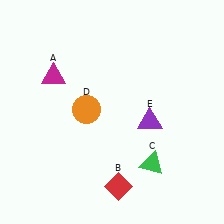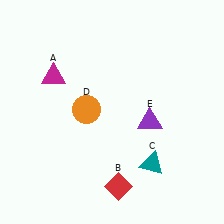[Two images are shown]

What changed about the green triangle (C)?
In Image 1, C is green. In Image 2, it changed to teal.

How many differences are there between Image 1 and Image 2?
There is 1 difference between the two images.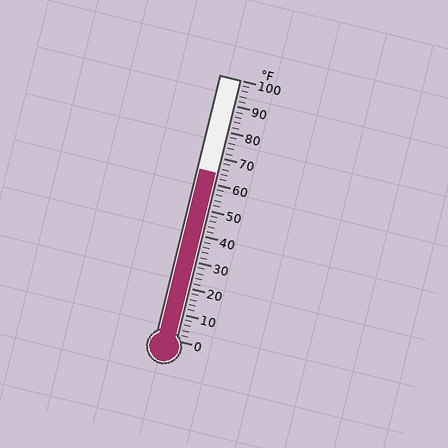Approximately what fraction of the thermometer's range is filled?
The thermometer is filled to approximately 65% of its range.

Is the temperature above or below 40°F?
The temperature is above 40°F.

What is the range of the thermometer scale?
The thermometer scale ranges from 0°F to 100°F.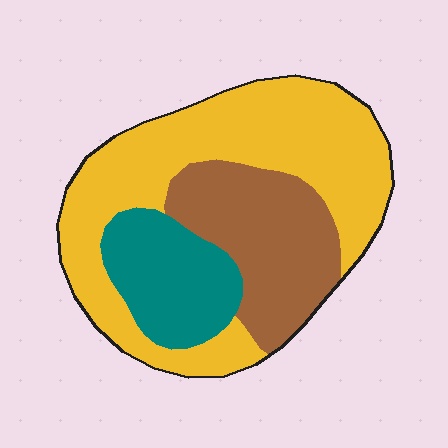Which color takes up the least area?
Teal, at roughly 20%.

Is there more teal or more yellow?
Yellow.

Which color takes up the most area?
Yellow, at roughly 55%.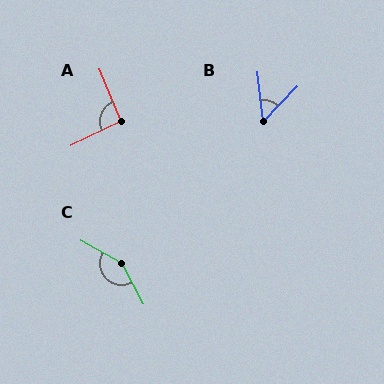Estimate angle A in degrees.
Approximately 93 degrees.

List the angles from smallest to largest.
B (52°), A (93°), C (148°).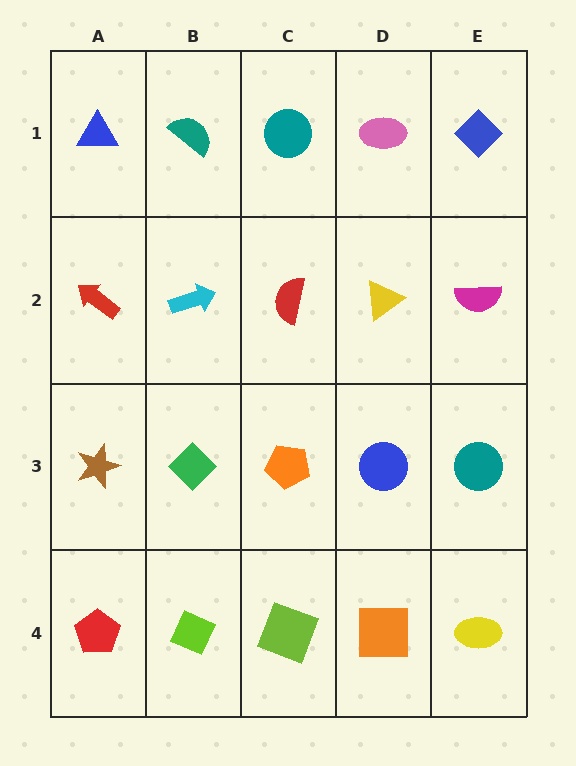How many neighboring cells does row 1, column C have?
3.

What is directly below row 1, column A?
A red arrow.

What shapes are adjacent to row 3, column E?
A magenta semicircle (row 2, column E), a yellow ellipse (row 4, column E), a blue circle (row 3, column D).